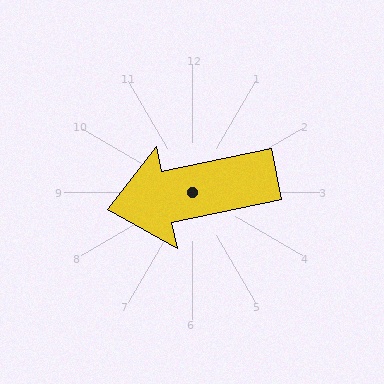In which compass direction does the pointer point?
West.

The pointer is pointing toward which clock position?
Roughly 9 o'clock.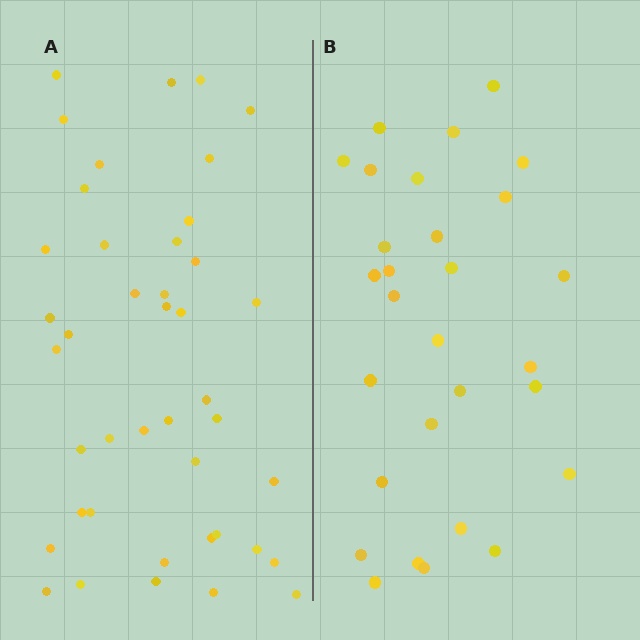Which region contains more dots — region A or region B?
Region A (the left region) has more dots.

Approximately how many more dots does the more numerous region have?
Region A has approximately 15 more dots than region B.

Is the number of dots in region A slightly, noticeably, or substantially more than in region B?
Region A has noticeably more, but not dramatically so. The ratio is roughly 1.4 to 1.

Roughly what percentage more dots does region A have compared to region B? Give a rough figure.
About 45% more.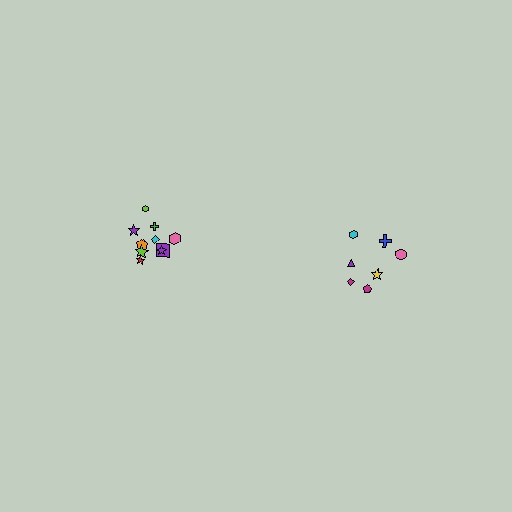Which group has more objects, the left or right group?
The left group.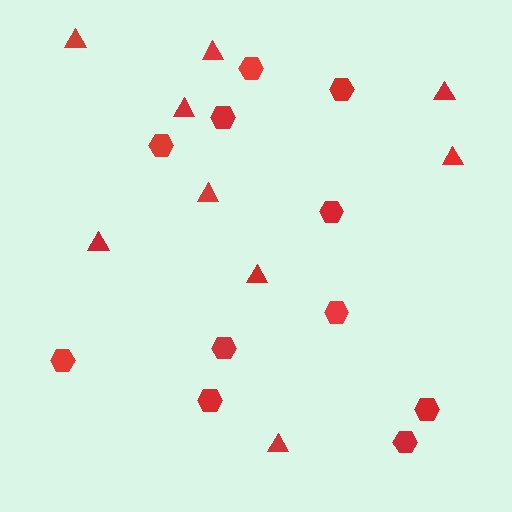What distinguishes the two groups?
There are 2 groups: one group of hexagons (11) and one group of triangles (9).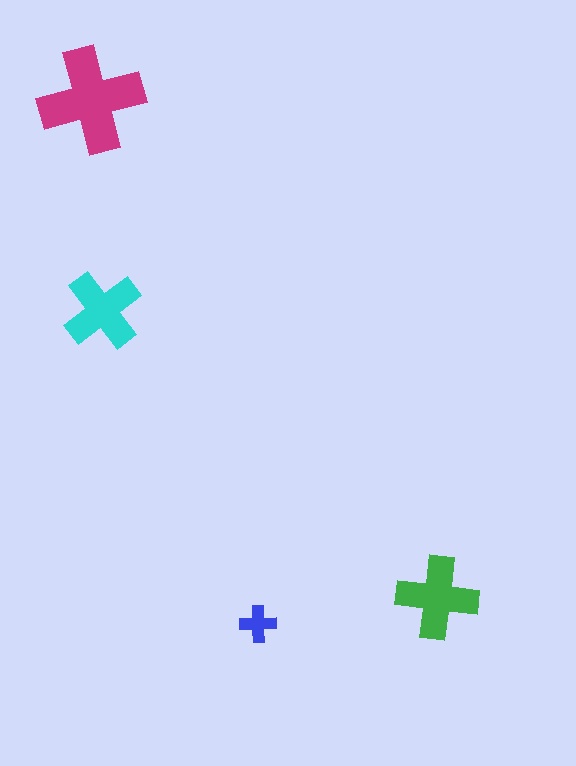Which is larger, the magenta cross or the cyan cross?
The magenta one.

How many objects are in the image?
There are 4 objects in the image.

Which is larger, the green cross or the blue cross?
The green one.